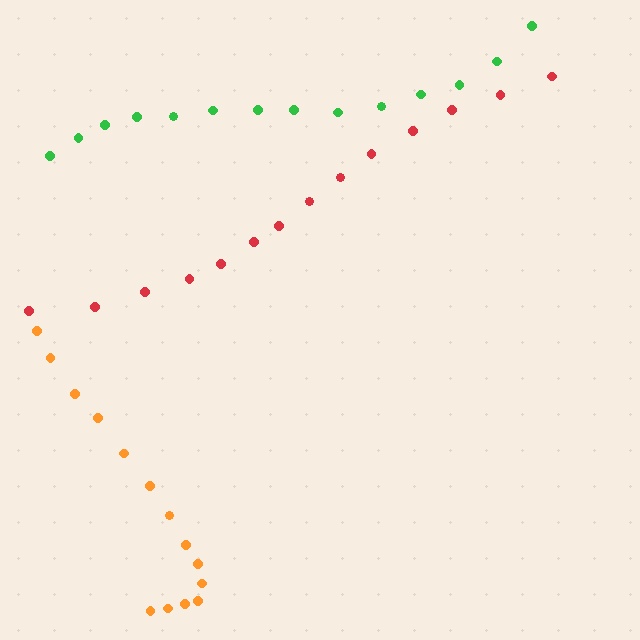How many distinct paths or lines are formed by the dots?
There are 3 distinct paths.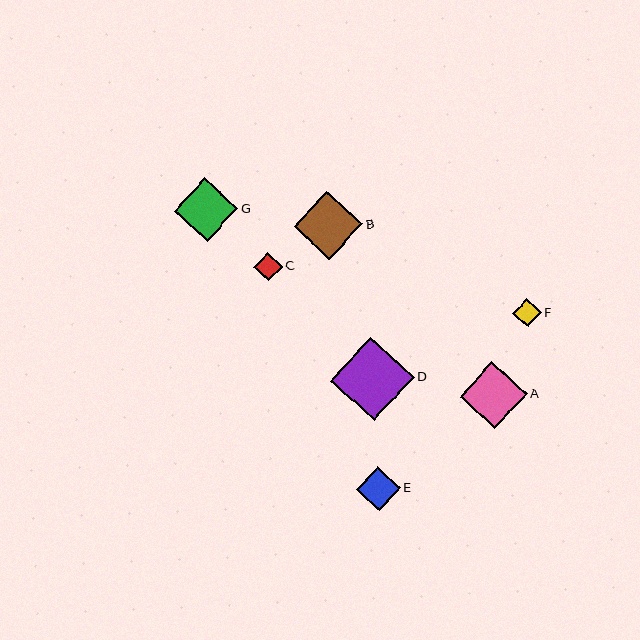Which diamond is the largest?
Diamond D is the largest with a size of approximately 83 pixels.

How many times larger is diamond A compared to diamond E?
Diamond A is approximately 1.5 times the size of diamond E.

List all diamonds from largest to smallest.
From largest to smallest: D, B, A, G, E, F, C.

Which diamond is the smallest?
Diamond C is the smallest with a size of approximately 29 pixels.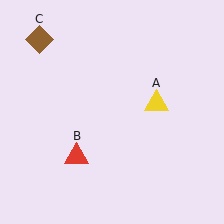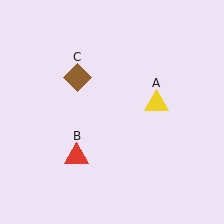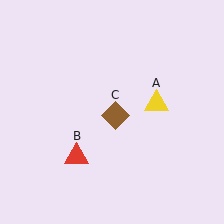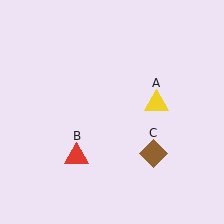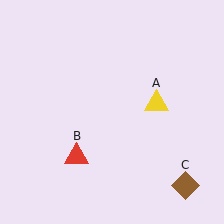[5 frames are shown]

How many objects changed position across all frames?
1 object changed position: brown diamond (object C).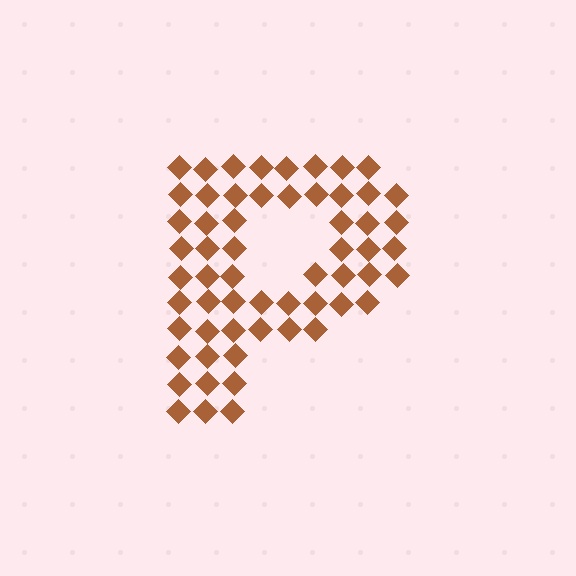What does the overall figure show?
The overall figure shows the letter P.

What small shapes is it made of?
It is made of small diamonds.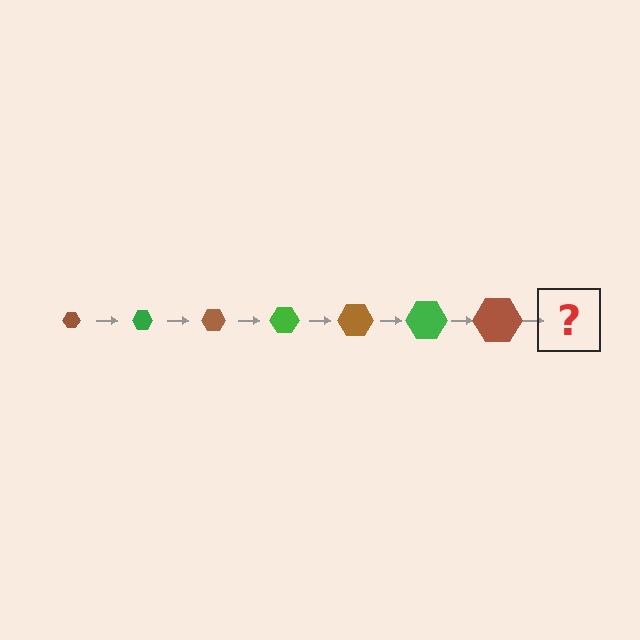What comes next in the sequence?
The next element should be a green hexagon, larger than the previous one.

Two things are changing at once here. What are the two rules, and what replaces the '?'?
The two rules are that the hexagon grows larger each step and the color cycles through brown and green. The '?' should be a green hexagon, larger than the previous one.